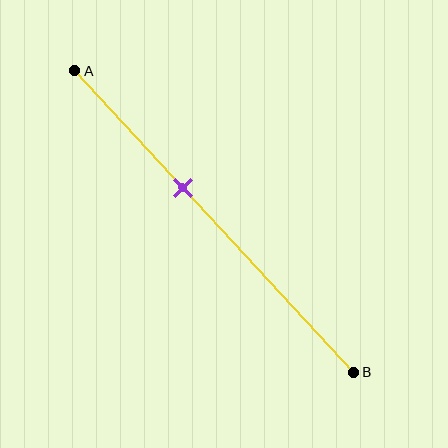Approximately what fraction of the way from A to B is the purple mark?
The purple mark is approximately 40% of the way from A to B.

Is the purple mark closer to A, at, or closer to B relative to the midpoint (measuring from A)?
The purple mark is closer to point A than the midpoint of segment AB.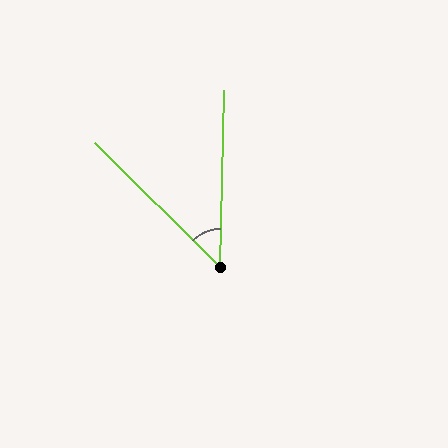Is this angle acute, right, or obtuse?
It is acute.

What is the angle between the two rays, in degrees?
Approximately 46 degrees.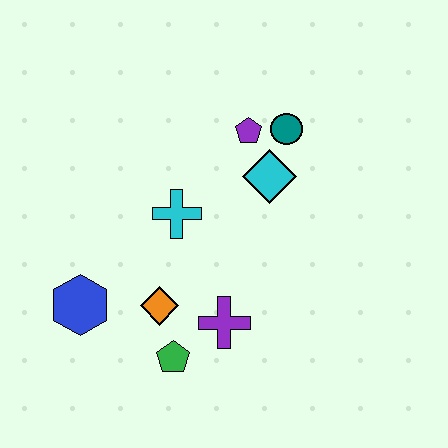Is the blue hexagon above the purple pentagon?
No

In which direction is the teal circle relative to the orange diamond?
The teal circle is above the orange diamond.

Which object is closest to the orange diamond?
The green pentagon is closest to the orange diamond.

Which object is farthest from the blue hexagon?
The teal circle is farthest from the blue hexagon.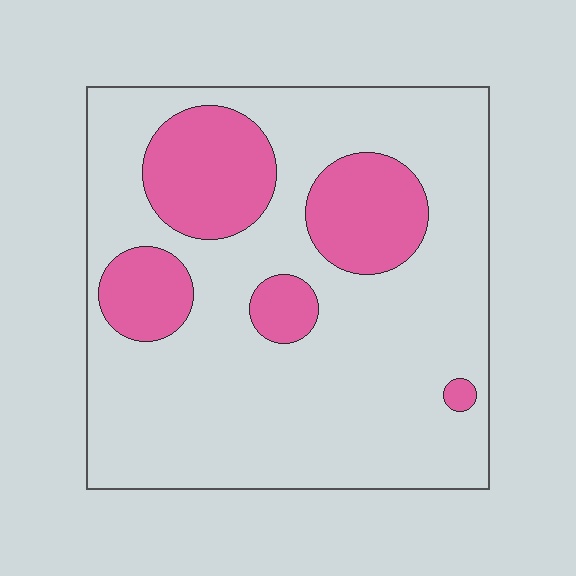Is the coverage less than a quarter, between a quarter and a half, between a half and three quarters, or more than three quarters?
Less than a quarter.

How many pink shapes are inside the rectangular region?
5.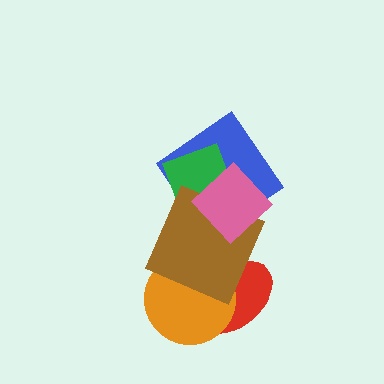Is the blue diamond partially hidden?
Yes, it is partially covered by another shape.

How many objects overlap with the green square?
3 objects overlap with the green square.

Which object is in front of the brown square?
The pink diamond is in front of the brown square.